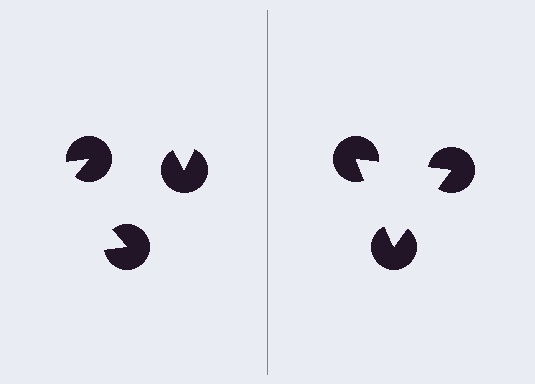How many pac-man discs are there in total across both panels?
6 — 3 on each side.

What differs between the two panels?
The pac-man discs are positioned identically on both sides; only the wedge orientations differ. On the right they align to a triangle; on the left they are misaligned.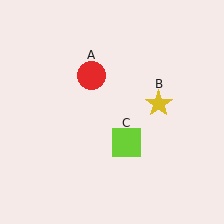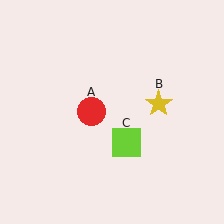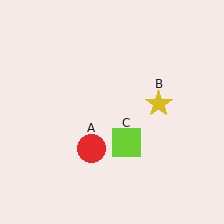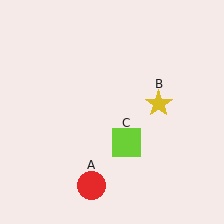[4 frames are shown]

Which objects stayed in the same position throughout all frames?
Yellow star (object B) and lime square (object C) remained stationary.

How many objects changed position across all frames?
1 object changed position: red circle (object A).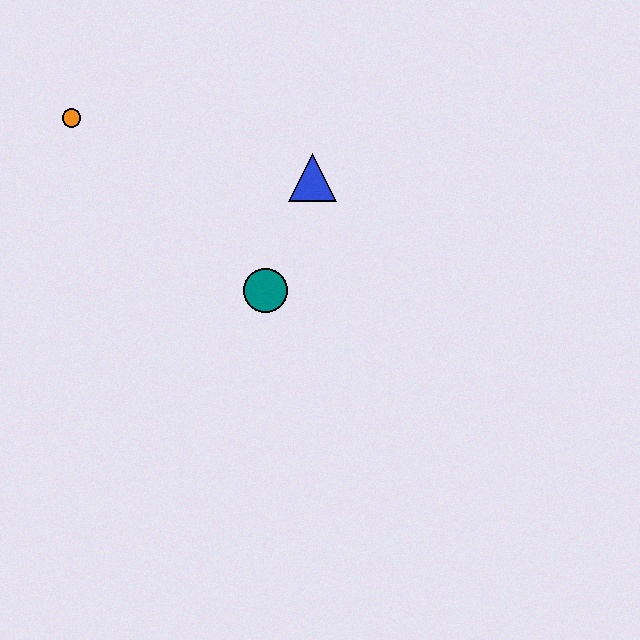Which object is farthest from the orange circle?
The teal circle is farthest from the orange circle.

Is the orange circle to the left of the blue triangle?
Yes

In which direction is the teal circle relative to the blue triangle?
The teal circle is below the blue triangle.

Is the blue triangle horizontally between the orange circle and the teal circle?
No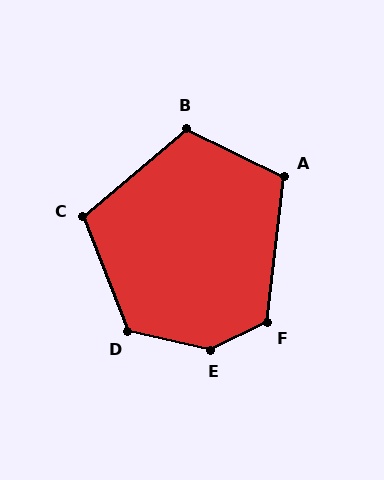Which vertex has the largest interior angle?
E, at approximately 141 degrees.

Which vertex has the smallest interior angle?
C, at approximately 109 degrees.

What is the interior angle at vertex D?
Approximately 124 degrees (obtuse).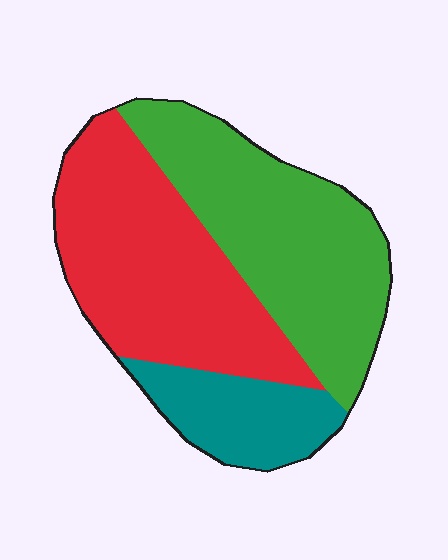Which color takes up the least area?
Teal, at roughly 15%.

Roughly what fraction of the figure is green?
Green takes up about two fifths (2/5) of the figure.